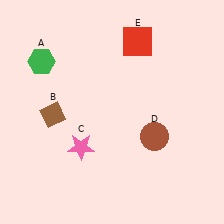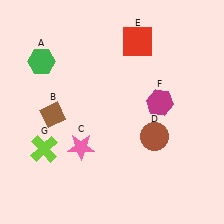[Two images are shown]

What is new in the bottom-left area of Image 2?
A lime cross (G) was added in the bottom-left area of Image 2.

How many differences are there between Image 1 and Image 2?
There are 2 differences between the two images.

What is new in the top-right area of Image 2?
A magenta hexagon (F) was added in the top-right area of Image 2.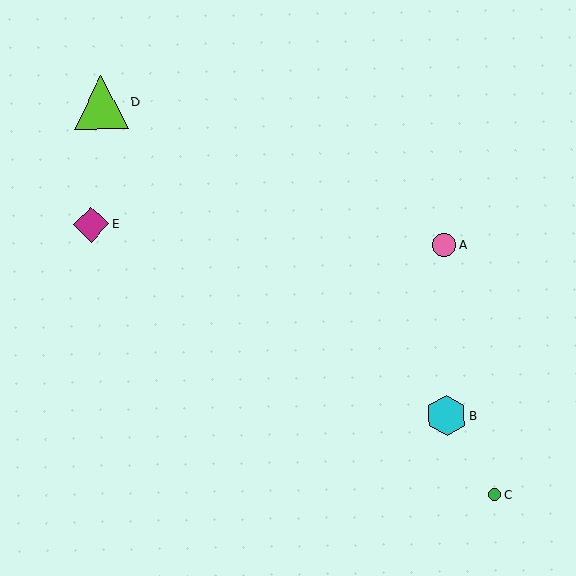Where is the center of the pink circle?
The center of the pink circle is at (444, 245).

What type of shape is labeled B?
Shape B is a cyan hexagon.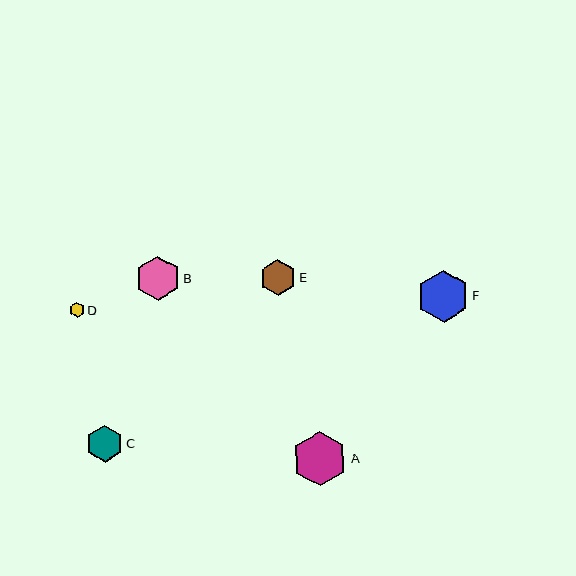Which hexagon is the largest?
Hexagon A is the largest with a size of approximately 55 pixels.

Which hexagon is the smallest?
Hexagon D is the smallest with a size of approximately 15 pixels.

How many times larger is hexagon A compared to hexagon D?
Hexagon A is approximately 3.6 times the size of hexagon D.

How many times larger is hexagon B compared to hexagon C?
Hexagon B is approximately 1.2 times the size of hexagon C.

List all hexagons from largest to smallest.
From largest to smallest: A, F, B, C, E, D.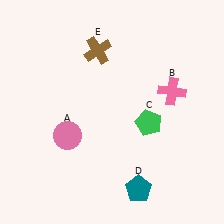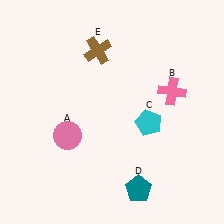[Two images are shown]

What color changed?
The pentagon (C) changed from green in Image 1 to cyan in Image 2.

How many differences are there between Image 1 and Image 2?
There is 1 difference between the two images.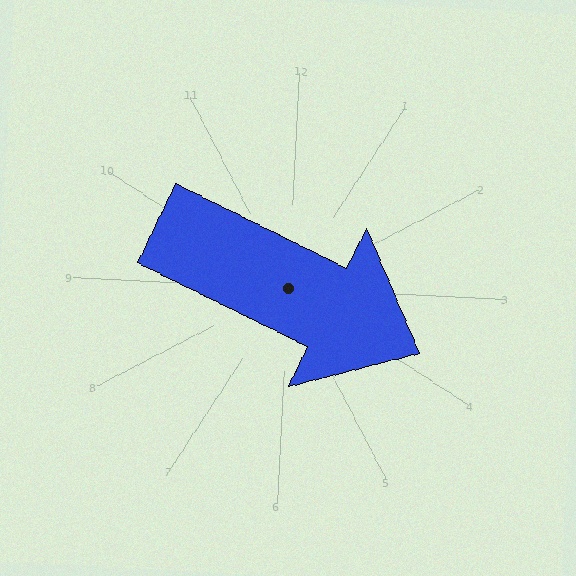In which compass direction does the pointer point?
Southeast.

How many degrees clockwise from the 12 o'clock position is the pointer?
Approximately 113 degrees.